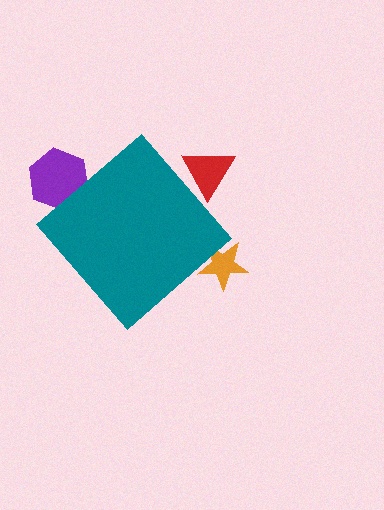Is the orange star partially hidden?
Yes, the orange star is partially hidden behind the teal diamond.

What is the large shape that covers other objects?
A teal diamond.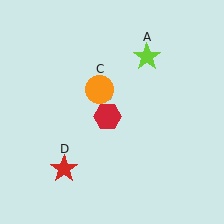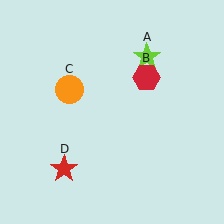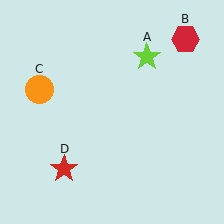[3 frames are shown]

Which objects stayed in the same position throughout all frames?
Lime star (object A) and red star (object D) remained stationary.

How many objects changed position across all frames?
2 objects changed position: red hexagon (object B), orange circle (object C).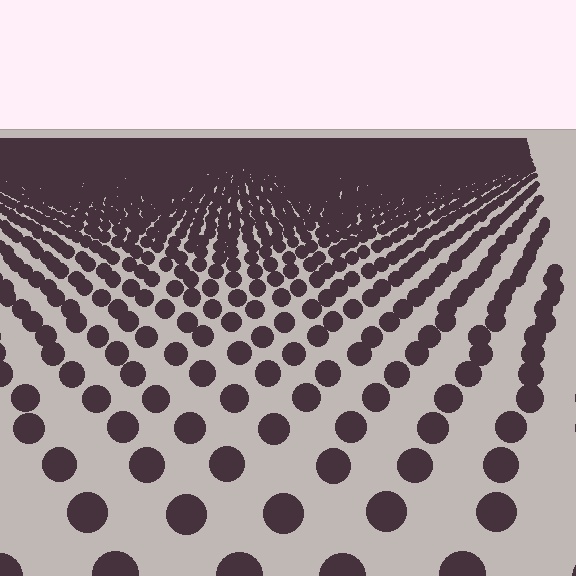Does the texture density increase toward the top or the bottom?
Density increases toward the top.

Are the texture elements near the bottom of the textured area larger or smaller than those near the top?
Larger. Near the bottom, elements are closer to the viewer and appear at a bigger on-screen size.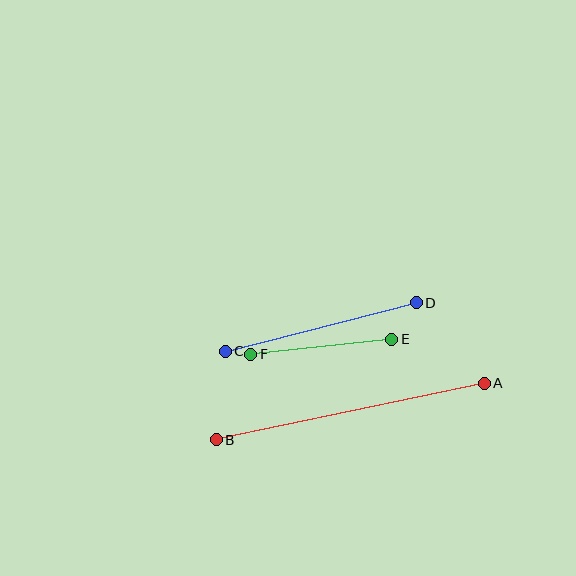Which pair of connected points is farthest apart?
Points A and B are farthest apart.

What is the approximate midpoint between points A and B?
The midpoint is at approximately (350, 411) pixels.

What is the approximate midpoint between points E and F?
The midpoint is at approximately (321, 347) pixels.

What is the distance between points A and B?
The distance is approximately 274 pixels.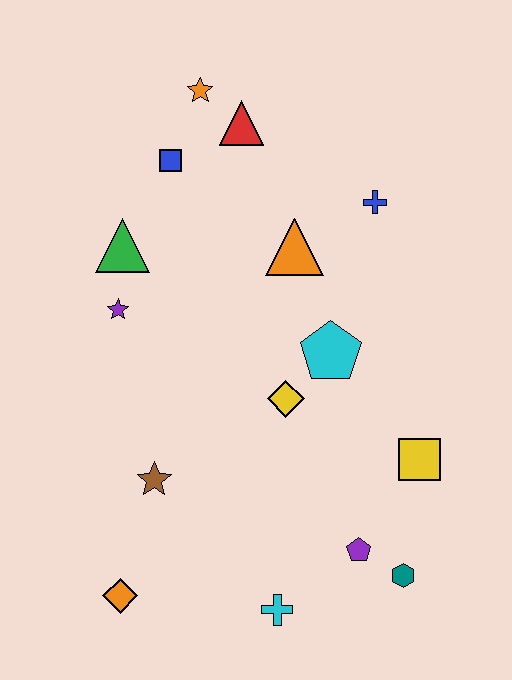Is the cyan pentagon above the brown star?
Yes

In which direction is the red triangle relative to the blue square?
The red triangle is to the right of the blue square.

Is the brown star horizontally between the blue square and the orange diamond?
Yes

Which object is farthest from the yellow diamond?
The orange star is farthest from the yellow diamond.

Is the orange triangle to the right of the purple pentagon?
No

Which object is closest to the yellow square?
The purple pentagon is closest to the yellow square.